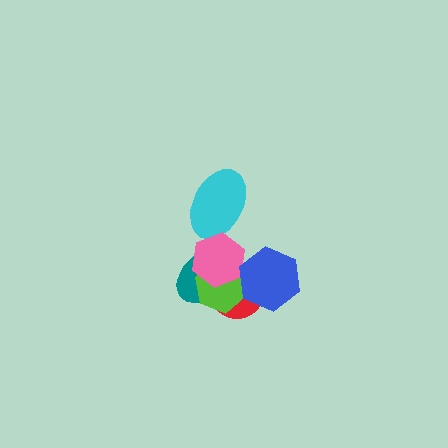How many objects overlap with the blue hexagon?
2 objects overlap with the blue hexagon.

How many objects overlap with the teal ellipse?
3 objects overlap with the teal ellipse.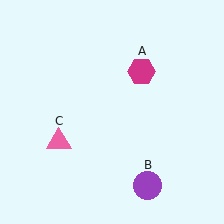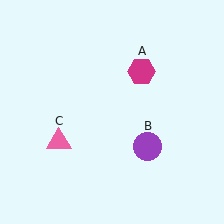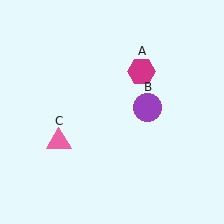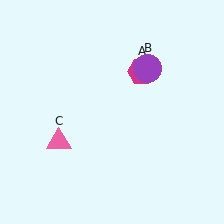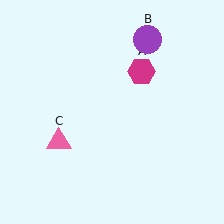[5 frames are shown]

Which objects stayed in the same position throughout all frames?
Magenta hexagon (object A) and pink triangle (object C) remained stationary.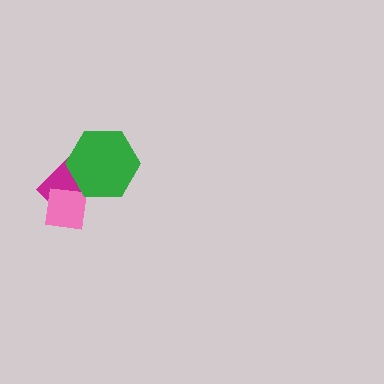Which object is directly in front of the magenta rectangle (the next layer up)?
The pink square is directly in front of the magenta rectangle.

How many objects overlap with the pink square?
1 object overlaps with the pink square.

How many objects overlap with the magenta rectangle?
2 objects overlap with the magenta rectangle.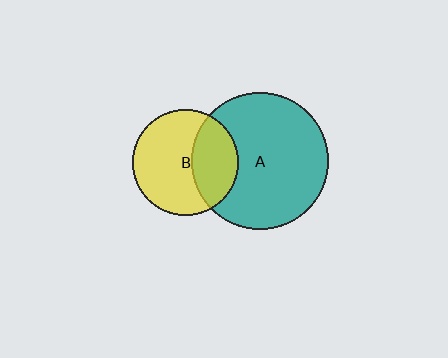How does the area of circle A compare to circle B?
Approximately 1.7 times.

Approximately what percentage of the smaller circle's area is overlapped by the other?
Approximately 35%.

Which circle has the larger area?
Circle A (teal).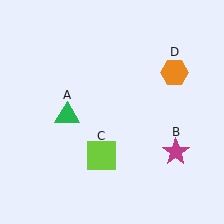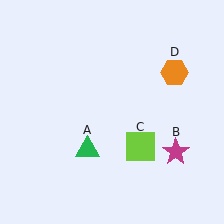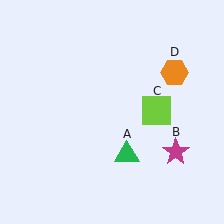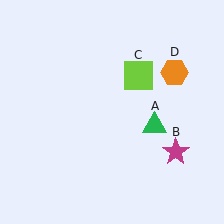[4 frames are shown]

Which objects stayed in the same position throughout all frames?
Magenta star (object B) and orange hexagon (object D) remained stationary.